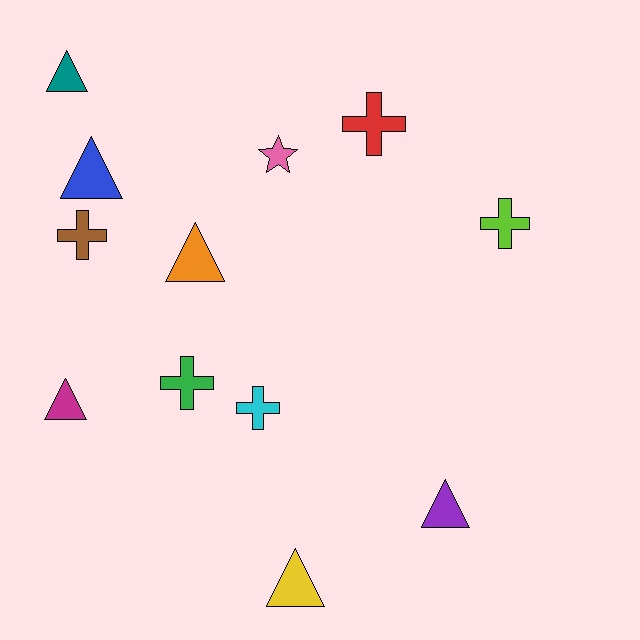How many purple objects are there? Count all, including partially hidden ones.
There is 1 purple object.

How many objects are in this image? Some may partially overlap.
There are 12 objects.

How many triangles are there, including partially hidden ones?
There are 6 triangles.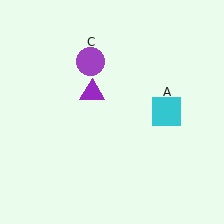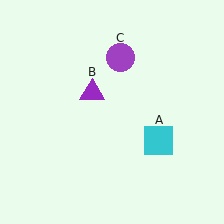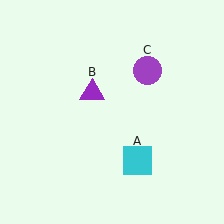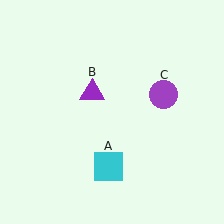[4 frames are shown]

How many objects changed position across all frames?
2 objects changed position: cyan square (object A), purple circle (object C).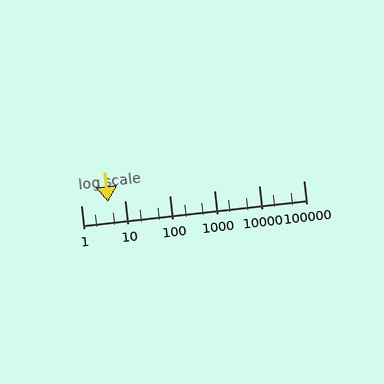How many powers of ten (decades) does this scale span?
The scale spans 5 decades, from 1 to 100000.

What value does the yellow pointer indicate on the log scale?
The pointer indicates approximately 4.2.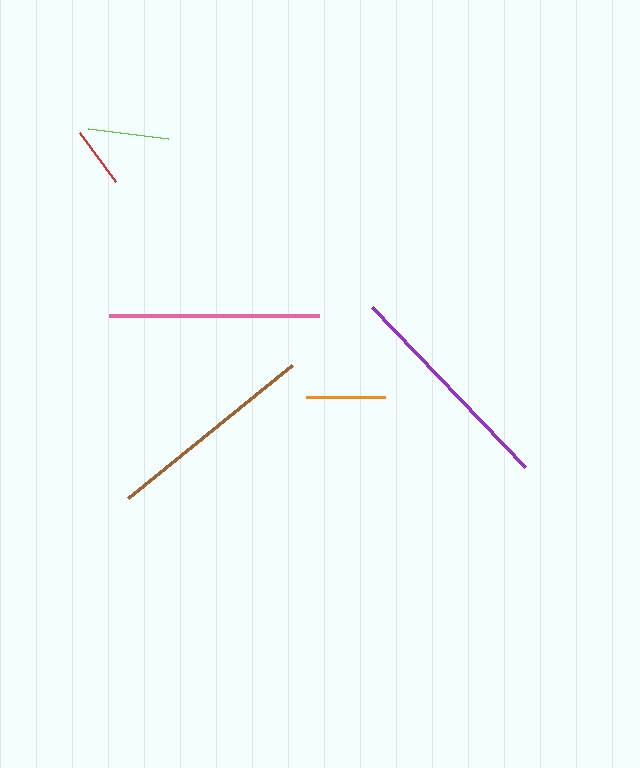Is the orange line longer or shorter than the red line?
The orange line is longer than the red line.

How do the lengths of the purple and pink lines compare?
The purple and pink lines are approximately the same length.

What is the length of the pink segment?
The pink segment is approximately 210 pixels long.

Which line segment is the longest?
The purple line is the longest at approximately 222 pixels.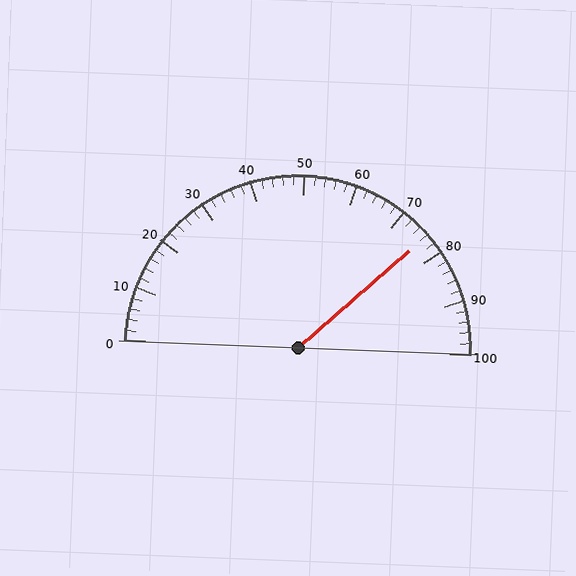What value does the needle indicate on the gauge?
The needle indicates approximately 76.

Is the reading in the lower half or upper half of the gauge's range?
The reading is in the upper half of the range (0 to 100).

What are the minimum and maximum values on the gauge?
The gauge ranges from 0 to 100.